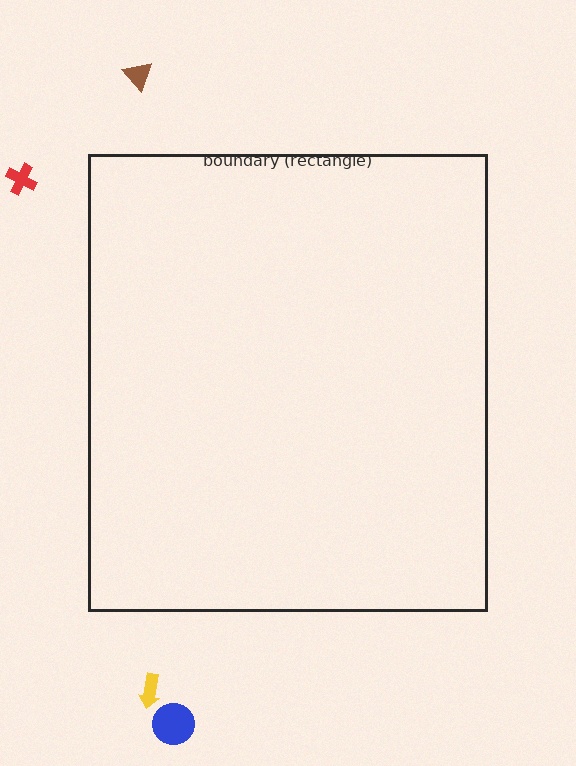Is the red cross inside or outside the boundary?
Outside.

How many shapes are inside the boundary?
0 inside, 4 outside.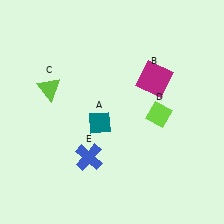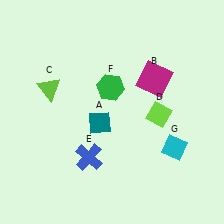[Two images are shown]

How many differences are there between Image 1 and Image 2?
There are 2 differences between the two images.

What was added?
A green hexagon (F), a cyan diamond (G) were added in Image 2.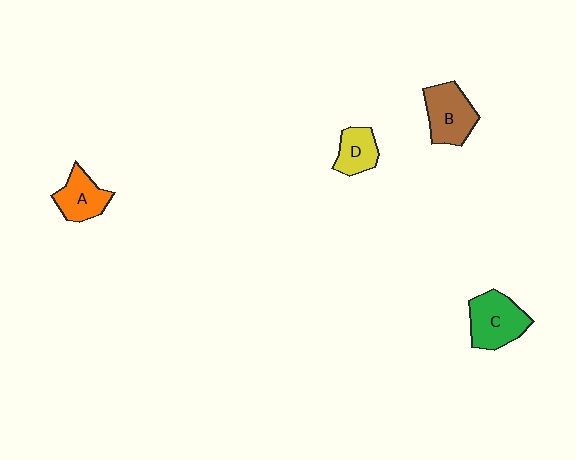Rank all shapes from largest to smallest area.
From largest to smallest: C (green), B (brown), A (orange), D (yellow).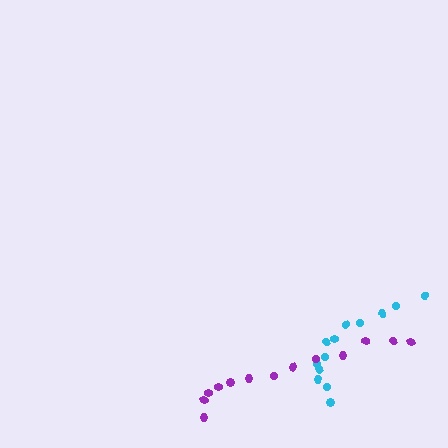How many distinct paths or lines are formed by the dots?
There are 2 distinct paths.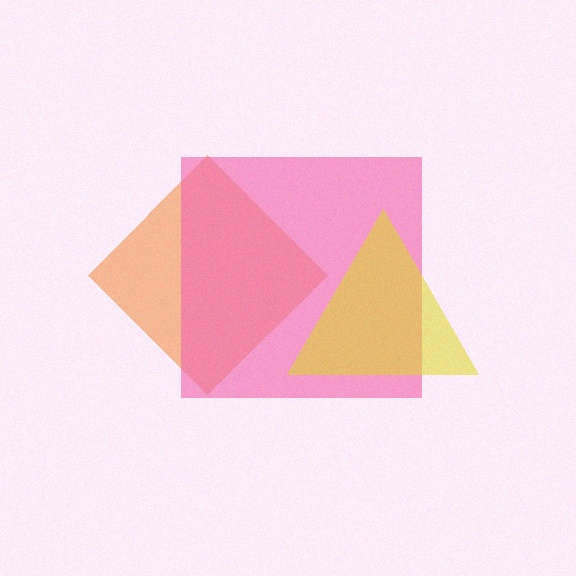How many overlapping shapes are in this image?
There are 3 overlapping shapes in the image.